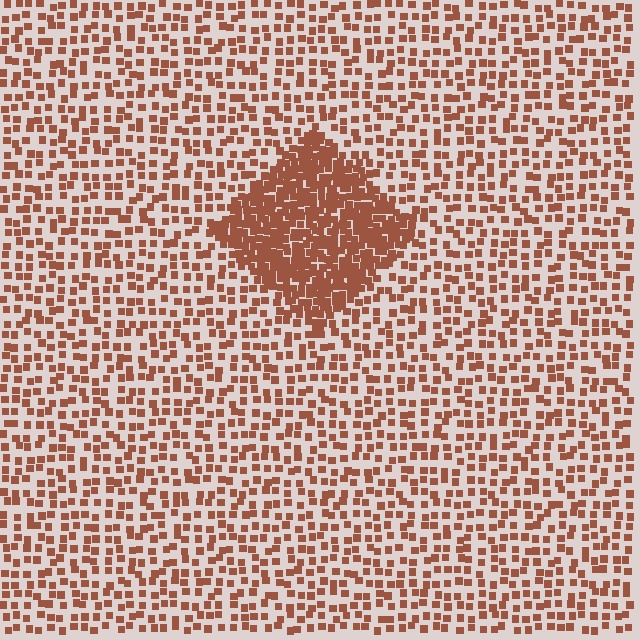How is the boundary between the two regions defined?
The boundary is defined by a change in element density (approximately 2.7x ratio). All elements are the same color, size, and shape.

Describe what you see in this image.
The image contains small brown elements arranged at two different densities. A diamond-shaped region is visible where the elements are more densely packed than the surrounding area.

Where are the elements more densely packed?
The elements are more densely packed inside the diamond boundary.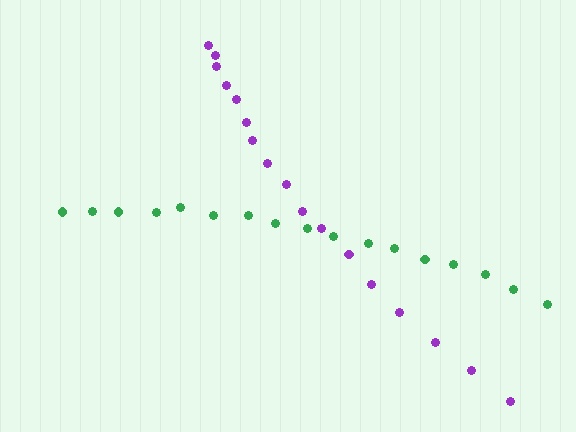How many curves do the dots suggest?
There are 2 distinct paths.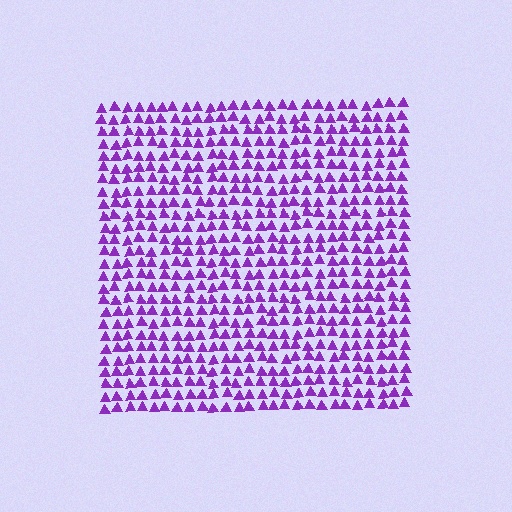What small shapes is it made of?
It is made of small triangles.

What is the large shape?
The large shape is a square.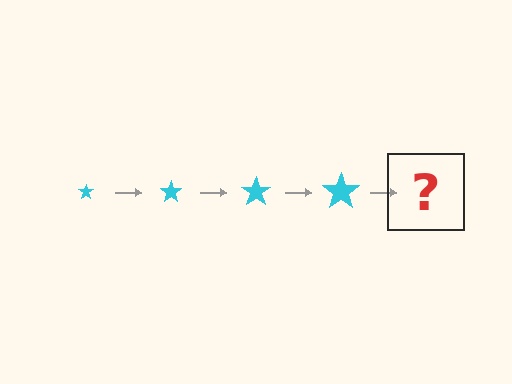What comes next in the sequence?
The next element should be a cyan star, larger than the previous one.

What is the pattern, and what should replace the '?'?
The pattern is that the star gets progressively larger each step. The '?' should be a cyan star, larger than the previous one.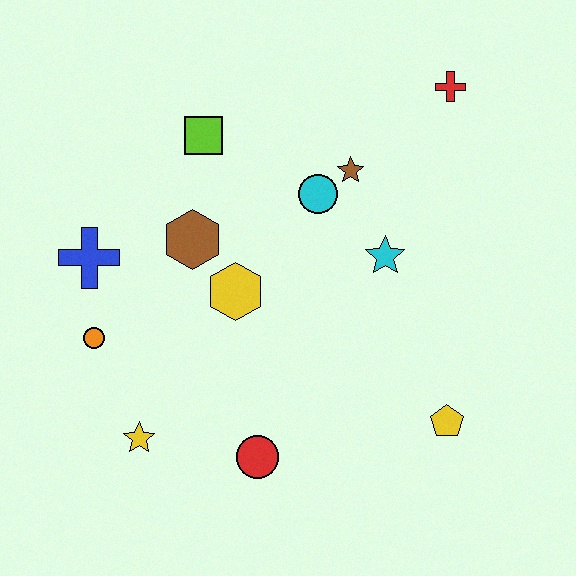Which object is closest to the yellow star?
The orange circle is closest to the yellow star.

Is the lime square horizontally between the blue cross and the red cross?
Yes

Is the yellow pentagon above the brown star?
No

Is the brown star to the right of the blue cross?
Yes